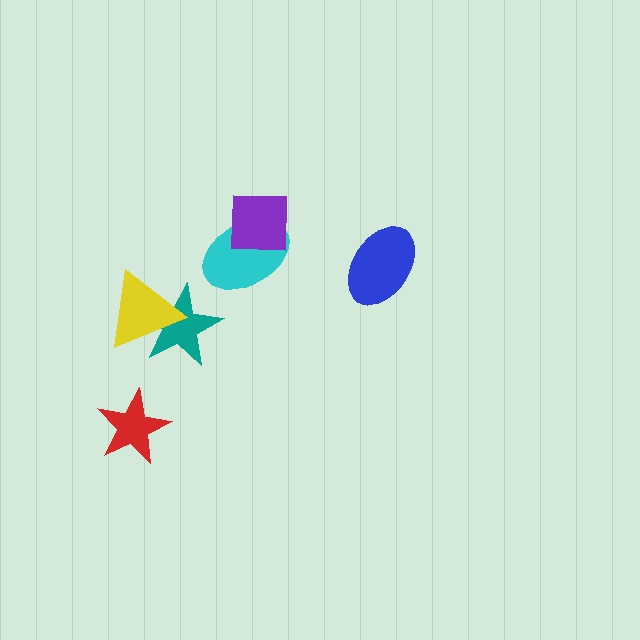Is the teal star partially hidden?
Yes, it is partially covered by another shape.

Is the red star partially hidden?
No, no other shape covers it.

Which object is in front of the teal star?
The yellow triangle is in front of the teal star.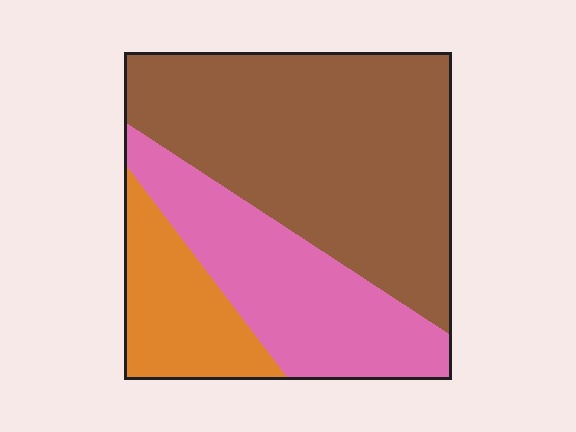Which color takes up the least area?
Orange, at roughly 15%.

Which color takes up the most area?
Brown, at roughly 55%.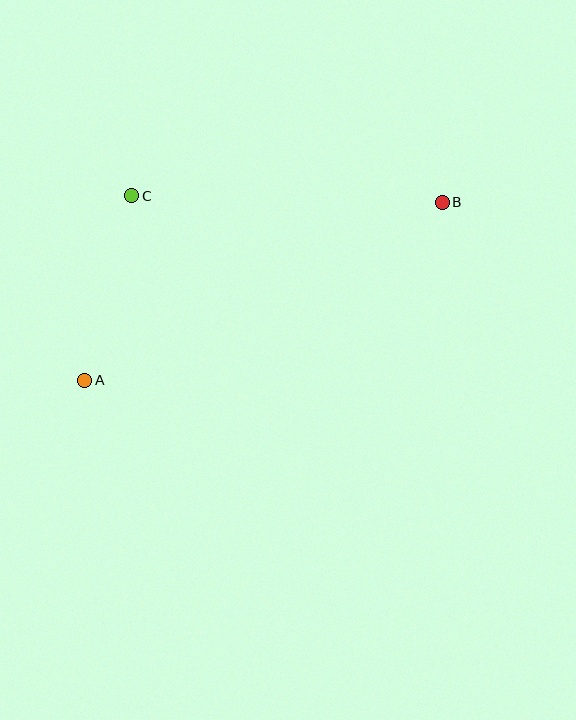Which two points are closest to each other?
Points A and C are closest to each other.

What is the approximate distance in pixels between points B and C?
The distance between B and C is approximately 311 pixels.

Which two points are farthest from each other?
Points A and B are farthest from each other.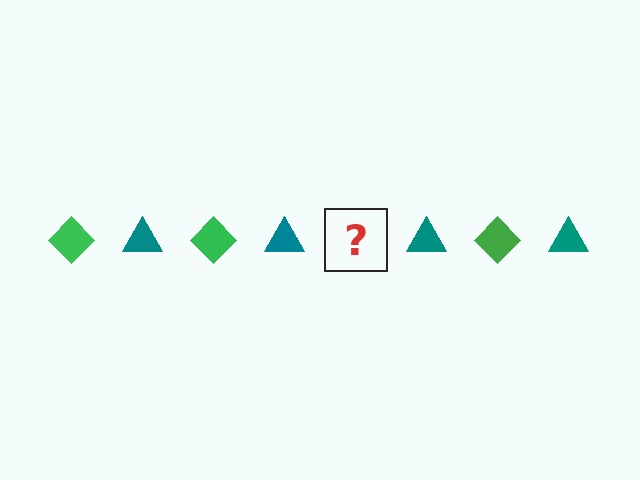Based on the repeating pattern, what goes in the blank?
The blank should be a green diamond.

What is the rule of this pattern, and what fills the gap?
The rule is that the pattern alternates between green diamond and teal triangle. The gap should be filled with a green diamond.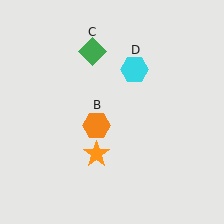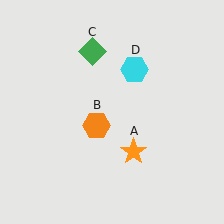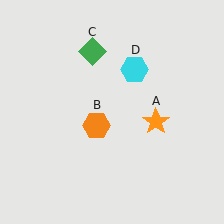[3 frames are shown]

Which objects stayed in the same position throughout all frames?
Orange hexagon (object B) and green diamond (object C) and cyan hexagon (object D) remained stationary.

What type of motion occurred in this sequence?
The orange star (object A) rotated counterclockwise around the center of the scene.